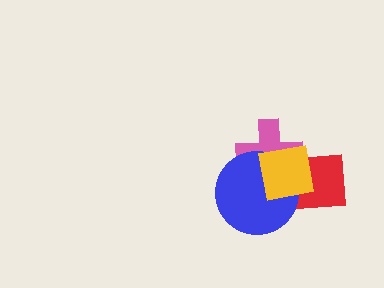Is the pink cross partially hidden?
Yes, it is partially covered by another shape.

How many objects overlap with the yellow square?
3 objects overlap with the yellow square.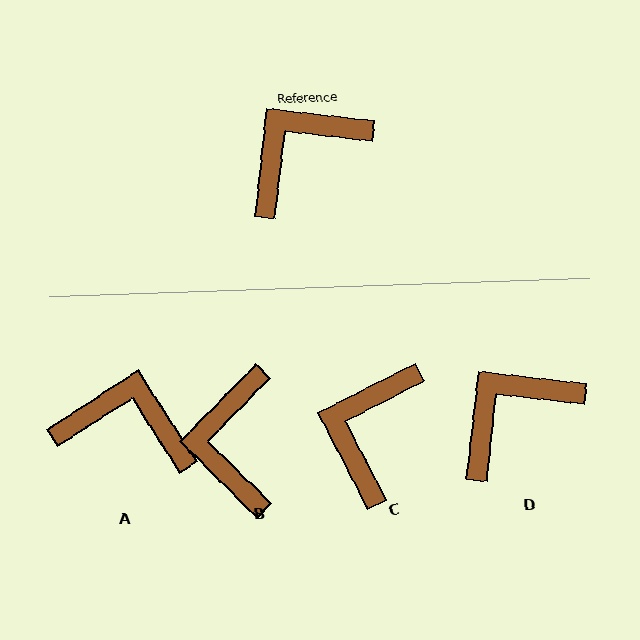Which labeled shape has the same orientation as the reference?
D.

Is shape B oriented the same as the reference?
No, it is off by about 52 degrees.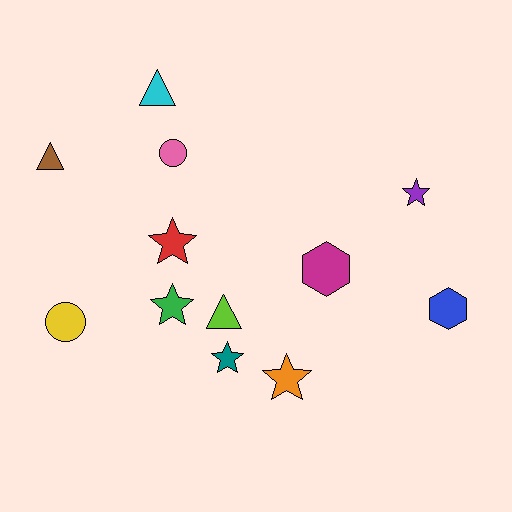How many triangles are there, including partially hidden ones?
There are 3 triangles.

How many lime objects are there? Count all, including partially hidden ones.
There is 1 lime object.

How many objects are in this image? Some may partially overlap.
There are 12 objects.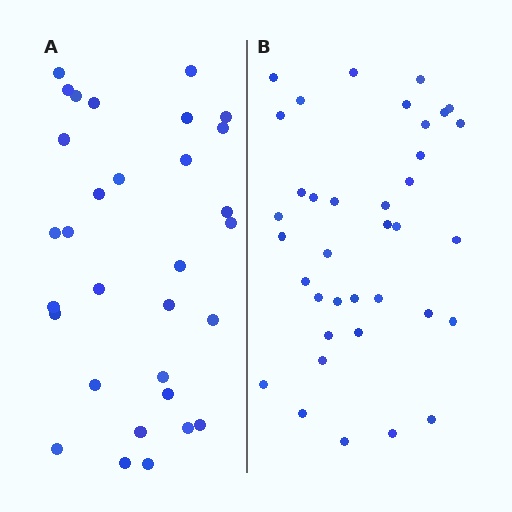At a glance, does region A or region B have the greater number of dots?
Region B (the right region) has more dots.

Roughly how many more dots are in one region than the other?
Region B has about 6 more dots than region A.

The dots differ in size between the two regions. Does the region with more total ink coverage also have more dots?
No. Region A has more total ink coverage because its dots are larger, but region B actually contains more individual dots. Total area can be misleading — the number of items is what matters here.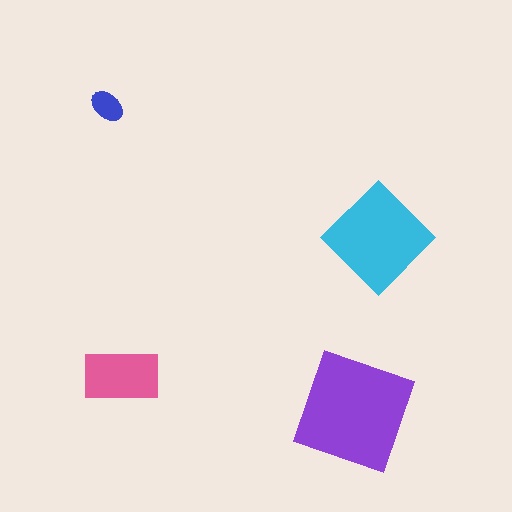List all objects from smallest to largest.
The blue ellipse, the pink rectangle, the cyan diamond, the purple square.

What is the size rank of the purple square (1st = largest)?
1st.